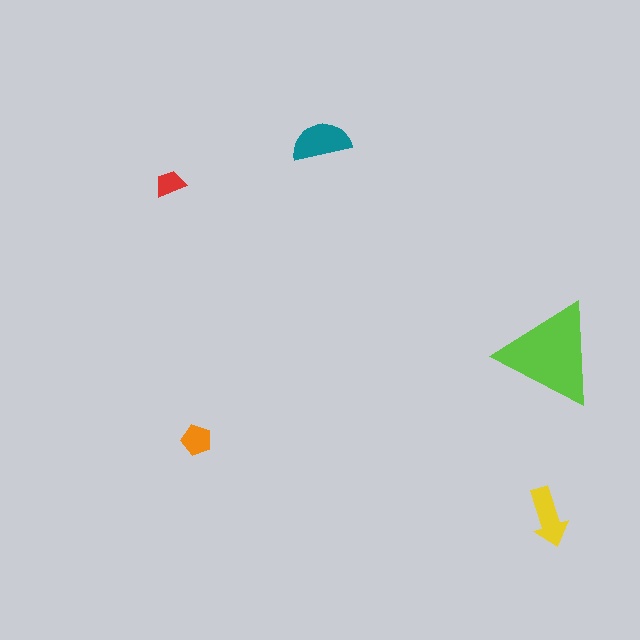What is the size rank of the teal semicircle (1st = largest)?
2nd.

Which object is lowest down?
The yellow arrow is bottommost.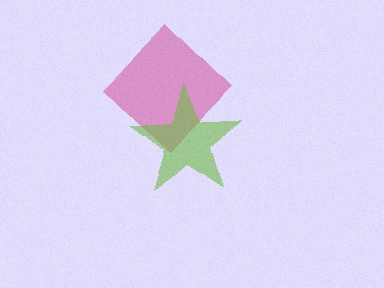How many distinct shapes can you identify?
There are 2 distinct shapes: a magenta diamond, a lime star.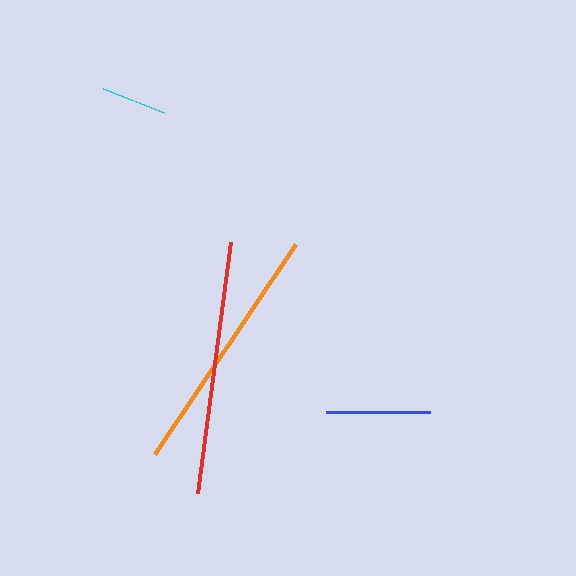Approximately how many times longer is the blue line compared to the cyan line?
The blue line is approximately 1.6 times the length of the cyan line.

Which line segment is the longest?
The red line is the longest at approximately 253 pixels.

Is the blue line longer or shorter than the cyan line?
The blue line is longer than the cyan line.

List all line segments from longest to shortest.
From longest to shortest: red, orange, blue, cyan.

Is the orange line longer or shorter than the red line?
The red line is longer than the orange line.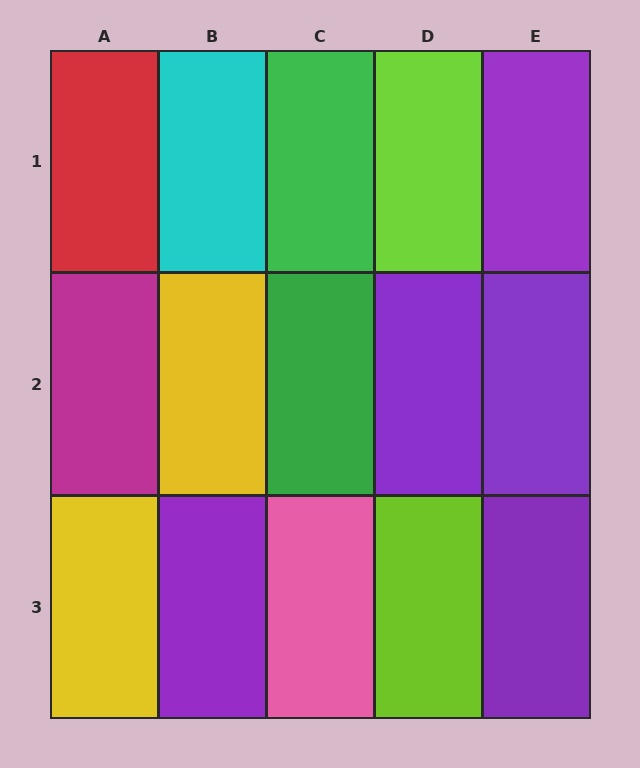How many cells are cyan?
1 cell is cyan.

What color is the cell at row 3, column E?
Purple.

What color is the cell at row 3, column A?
Yellow.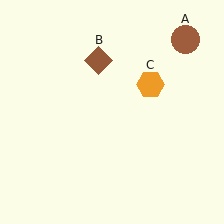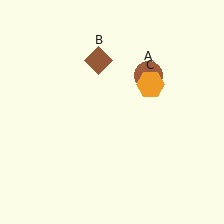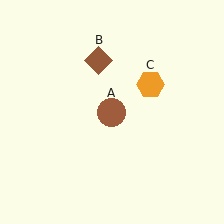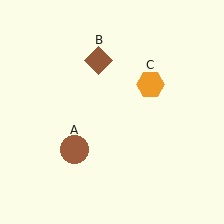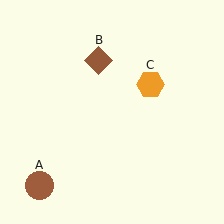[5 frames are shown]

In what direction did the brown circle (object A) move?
The brown circle (object A) moved down and to the left.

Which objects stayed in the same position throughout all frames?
Brown diamond (object B) and orange hexagon (object C) remained stationary.